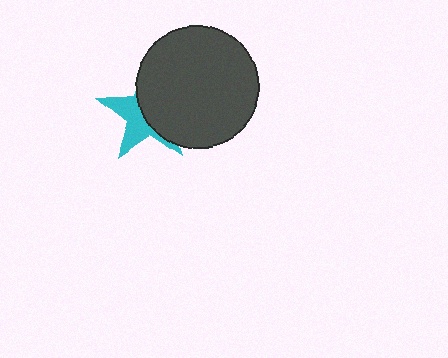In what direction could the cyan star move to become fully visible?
The cyan star could move left. That would shift it out from behind the dark gray circle entirely.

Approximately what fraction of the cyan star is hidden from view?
Roughly 56% of the cyan star is hidden behind the dark gray circle.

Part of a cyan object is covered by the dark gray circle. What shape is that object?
It is a star.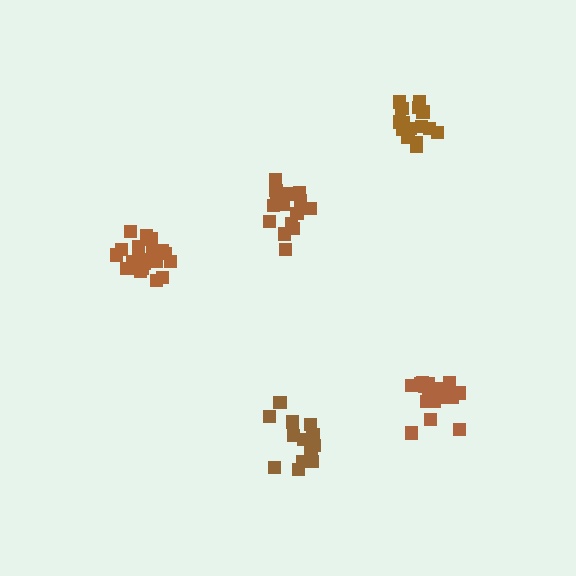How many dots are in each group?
Group 1: 20 dots, Group 2: 20 dots, Group 3: 15 dots, Group 4: 15 dots, Group 5: 14 dots (84 total).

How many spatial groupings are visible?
There are 5 spatial groupings.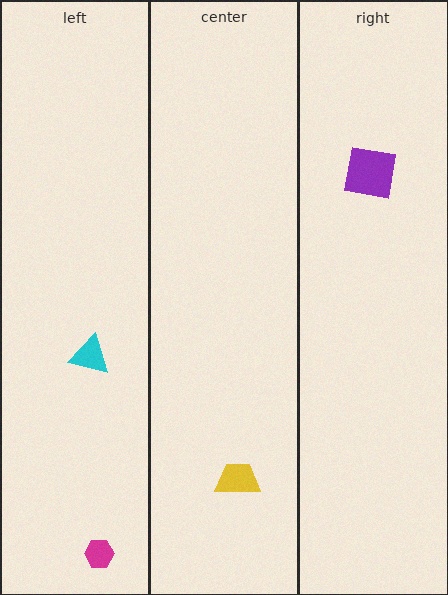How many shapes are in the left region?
2.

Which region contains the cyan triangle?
The left region.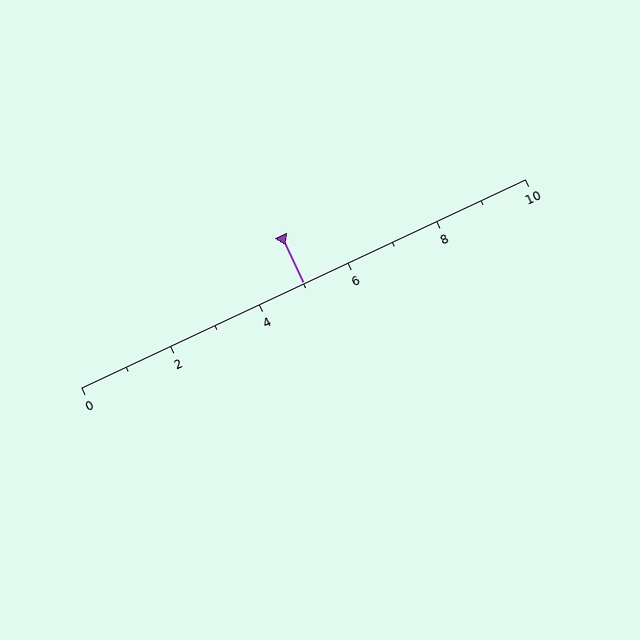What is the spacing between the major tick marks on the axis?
The major ticks are spaced 2 apart.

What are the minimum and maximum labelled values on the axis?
The axis runs from 0 to 10.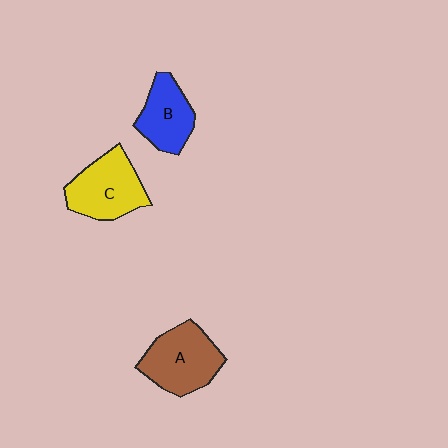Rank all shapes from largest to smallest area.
From largest to smallest: A (brown), C (yellow), B (blue).